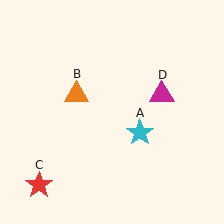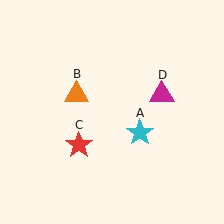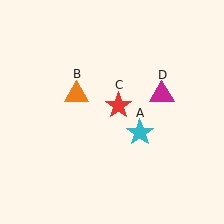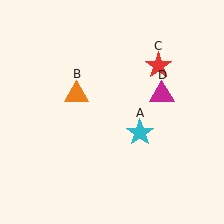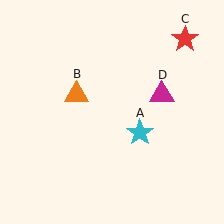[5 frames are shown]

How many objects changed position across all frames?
1 object changed position: red star (object C).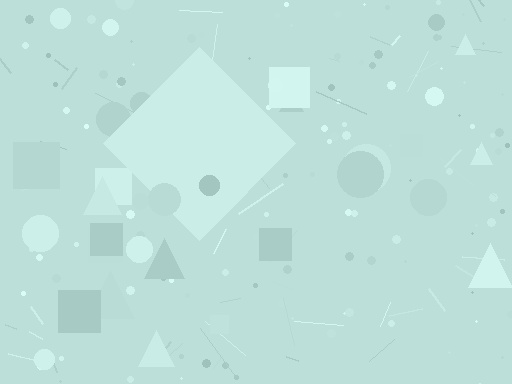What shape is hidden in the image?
A diamond is hidden in the image.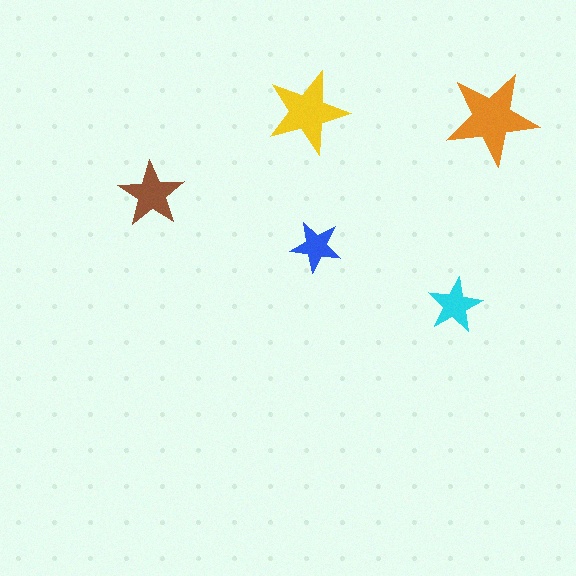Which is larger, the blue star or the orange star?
The orange one.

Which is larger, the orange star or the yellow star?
The orange one.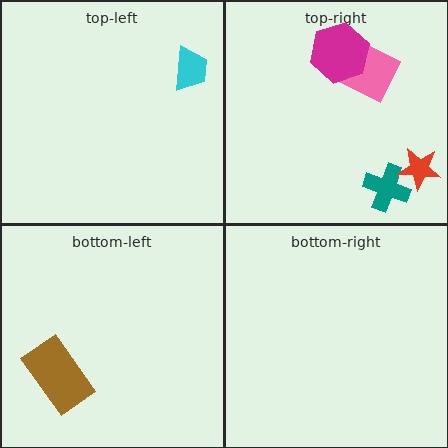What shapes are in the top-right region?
The teal cross, the red star, the pink square, the magenta hexagon.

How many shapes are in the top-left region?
1.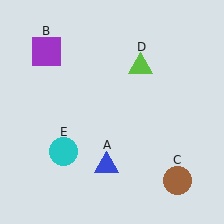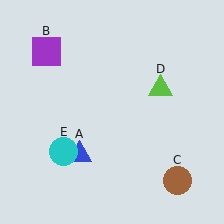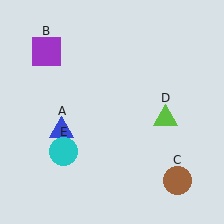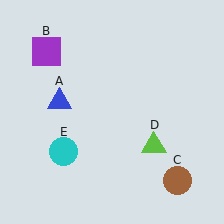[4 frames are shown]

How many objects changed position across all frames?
2 objects changed position: blue triangle (object A), lime triangle (object D).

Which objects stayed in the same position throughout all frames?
Purple square (object B) and brown circle (object C) and cyan circle (object E) remained stationary.